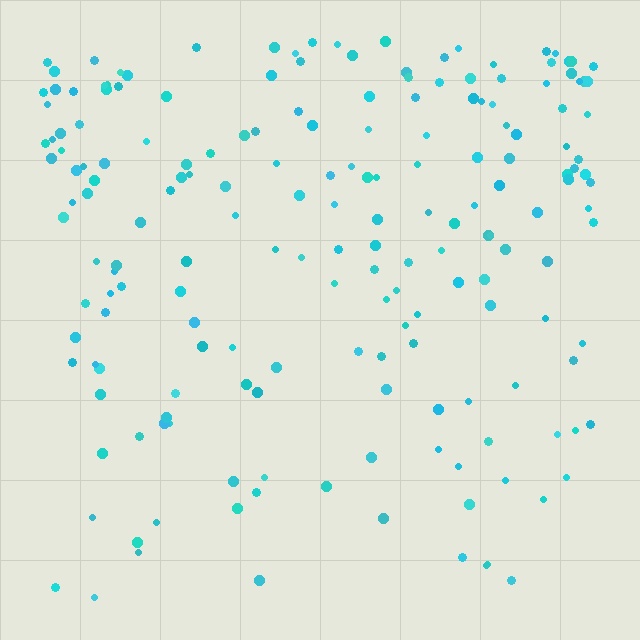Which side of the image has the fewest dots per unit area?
The bottom.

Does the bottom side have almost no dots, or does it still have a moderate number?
Still a moderate number, just noticeably fewer than the top.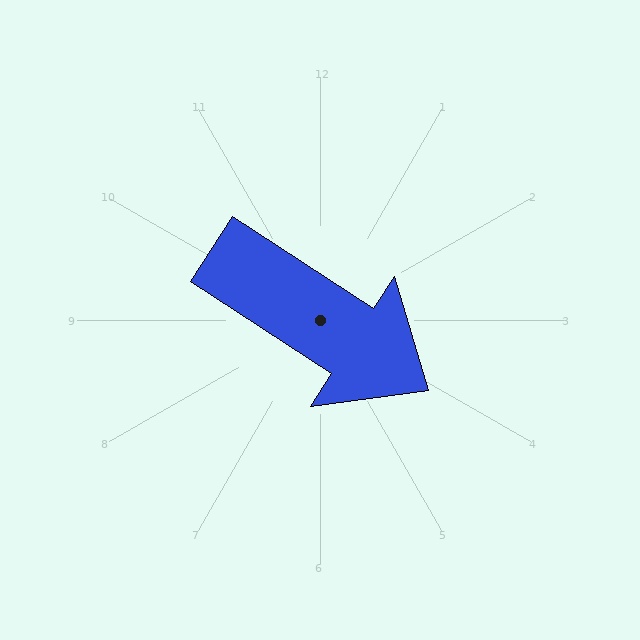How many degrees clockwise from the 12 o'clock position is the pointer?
Approximately 123 degrees.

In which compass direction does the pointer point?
Southeast.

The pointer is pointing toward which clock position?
Roughly 4 o'clock.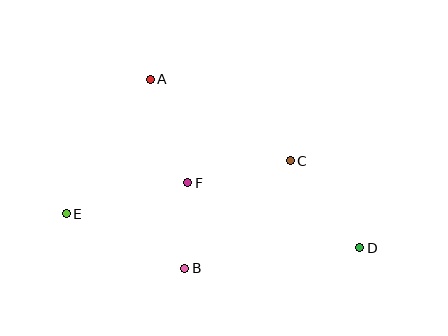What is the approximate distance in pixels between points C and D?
The distance between C and D is approximately 111 pixels.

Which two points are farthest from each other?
Points D and E are farthest from each other.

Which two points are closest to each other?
Points B and F are closest to each other.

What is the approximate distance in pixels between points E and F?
The distance between E and F is approximately 125 pixels.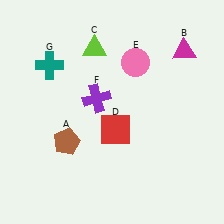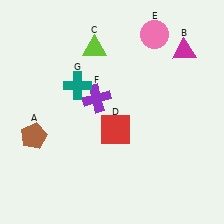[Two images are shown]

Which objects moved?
The objects that moved are: the brown pentagon (A), the pink circle (E), the teal cross (G).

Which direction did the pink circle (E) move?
The pink circle (E) moved up.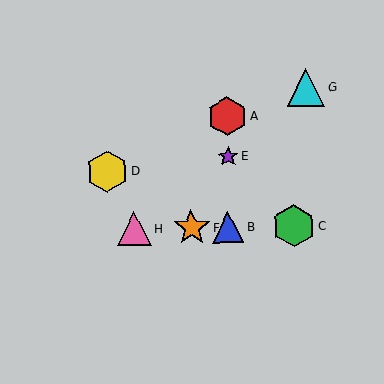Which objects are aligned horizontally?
Objects B, C, F, H are aligned horizontally.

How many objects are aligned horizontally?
4 objects (B, C, F, H) are aligned horizontally.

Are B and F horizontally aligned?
Yes, both are at y≈227.